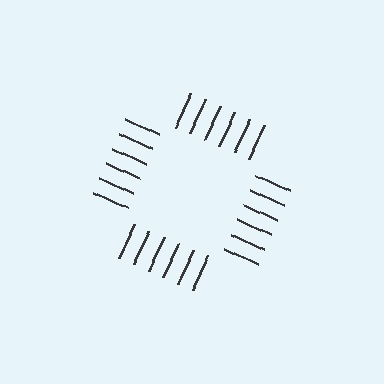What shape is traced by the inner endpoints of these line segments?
An illusory square — the line segments terminate on its edges but no continuous stroke is drawn.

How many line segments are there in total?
24 — 6 along each of the 4 edges.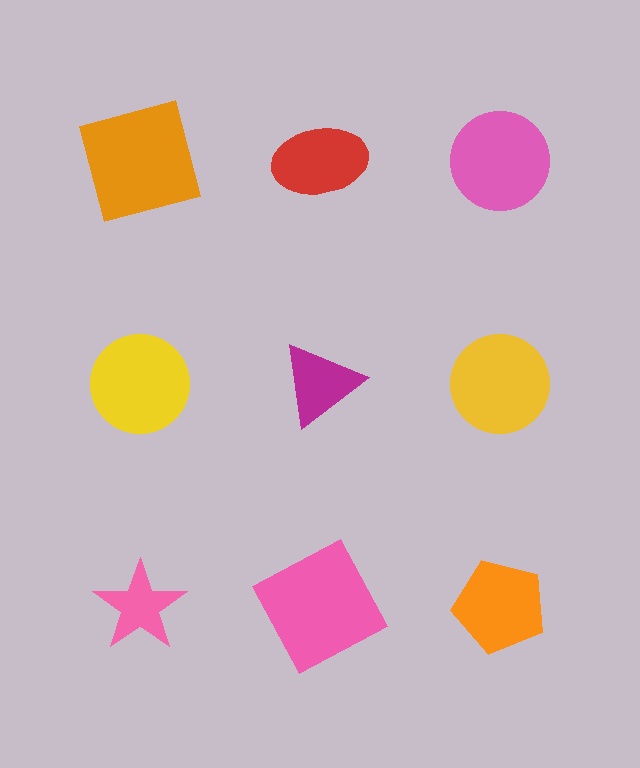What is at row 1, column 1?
An orange square.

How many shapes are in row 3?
3 shapes.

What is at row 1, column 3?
A pink circle.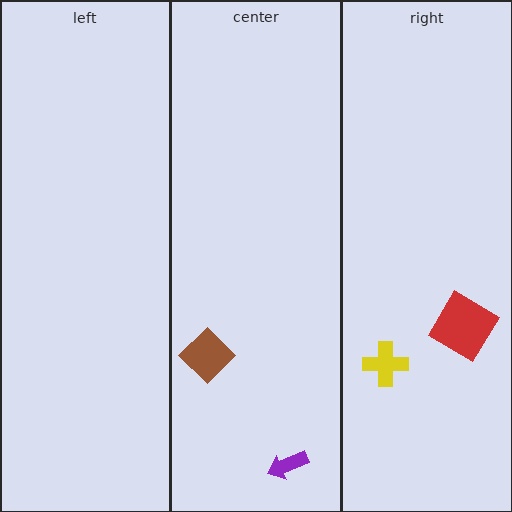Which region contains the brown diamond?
The center region.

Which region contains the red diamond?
The right region.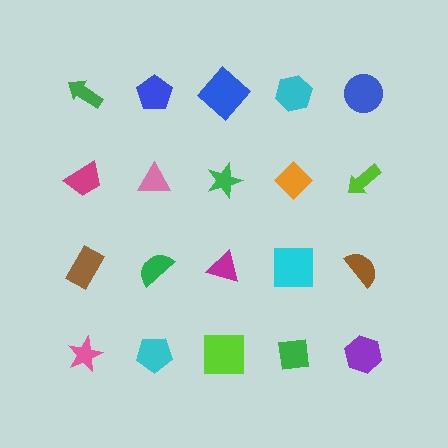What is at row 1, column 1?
A green arrow.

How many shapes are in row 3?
5 shapes.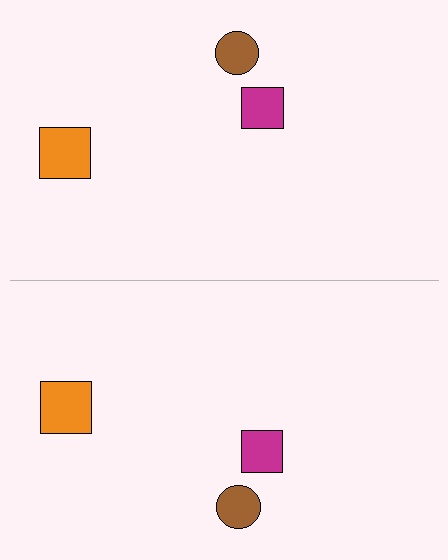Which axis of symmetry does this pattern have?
The pattern has a horizontal axis of symmetry running through the center of the image.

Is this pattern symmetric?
Yes, this pattern has bilateral (reflection) symmetry.